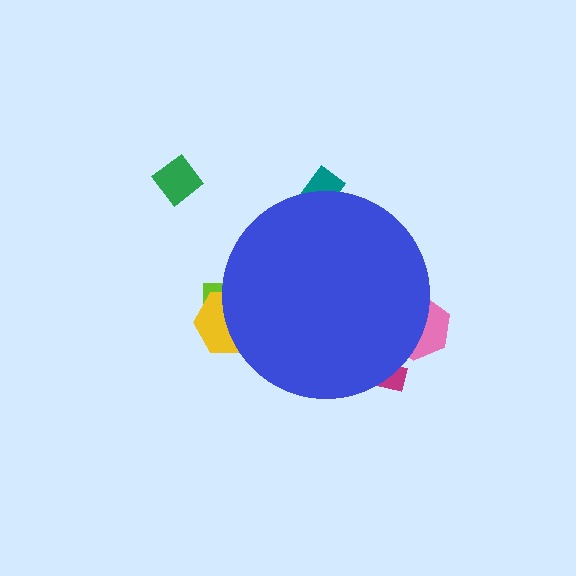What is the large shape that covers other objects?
A blue circle.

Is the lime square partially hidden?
Yes, the lime square is partially hidden behind the blue circle.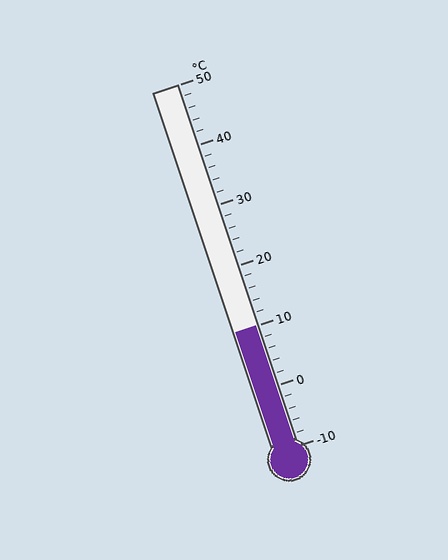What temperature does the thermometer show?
The thermometer shows approximately 10°C.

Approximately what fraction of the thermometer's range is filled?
The thermometer is filled to approximately 35% of its range.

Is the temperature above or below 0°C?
The temperature is above 0°C.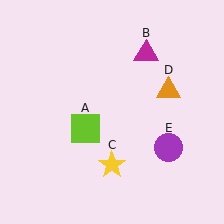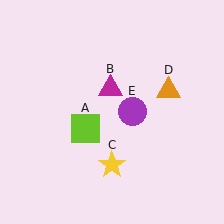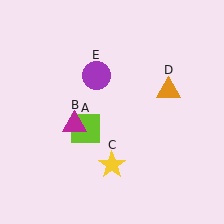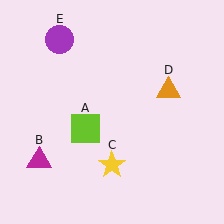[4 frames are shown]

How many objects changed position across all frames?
2 objects changed position: magenta triangle (object B), purple circle (object E).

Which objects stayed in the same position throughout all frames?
Lime square (object A) and yellow star (object C) and orange triangle (object D) remained stationary.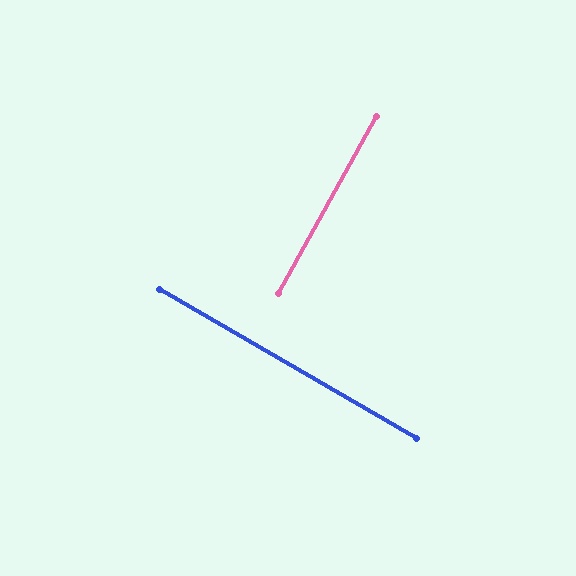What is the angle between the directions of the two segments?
Approximately 89 degrees.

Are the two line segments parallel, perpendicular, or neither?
Perpendicular — they meet at approximately 89°.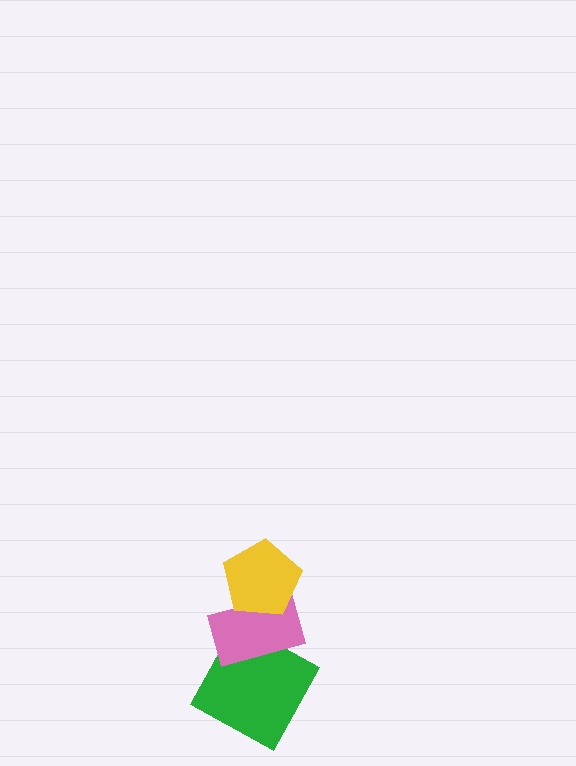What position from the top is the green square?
The green square is 3rd from the top.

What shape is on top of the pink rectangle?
The yellow pentagon is on top of the pink rectangle.